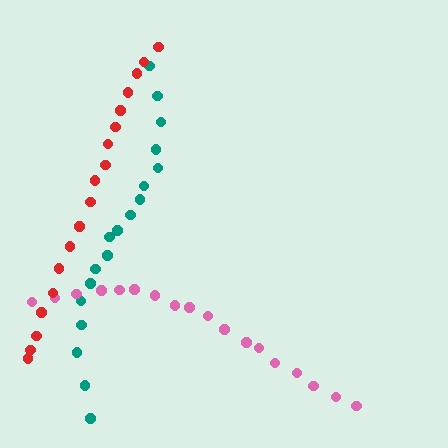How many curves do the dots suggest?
There are 3 distinct paths.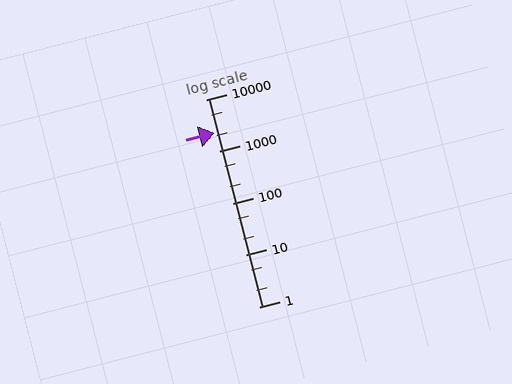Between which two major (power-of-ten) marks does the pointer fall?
The pointer is between 1000 and 10000.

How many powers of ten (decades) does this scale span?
The scale spans 4 decades, from 1 to 10000.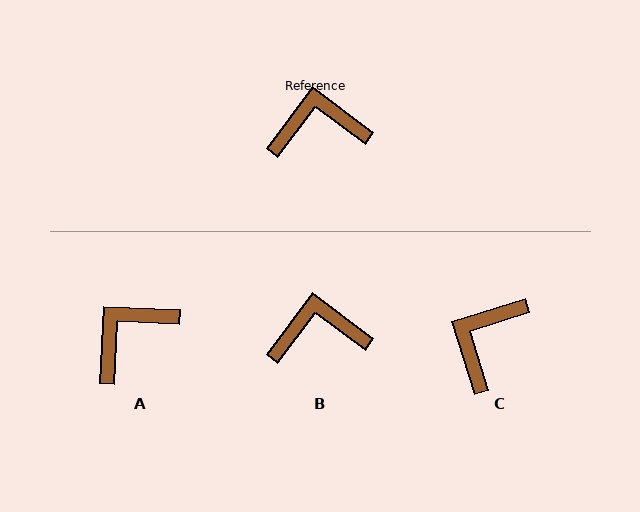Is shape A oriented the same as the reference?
No, it is off by about 34 degrees.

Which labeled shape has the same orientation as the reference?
B.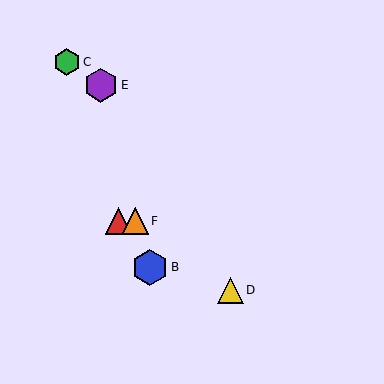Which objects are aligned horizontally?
Objects A, F are aligned horizontally.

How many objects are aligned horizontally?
2 objects (A, F) are aligned horizontally.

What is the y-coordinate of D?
Object D is at y≈290.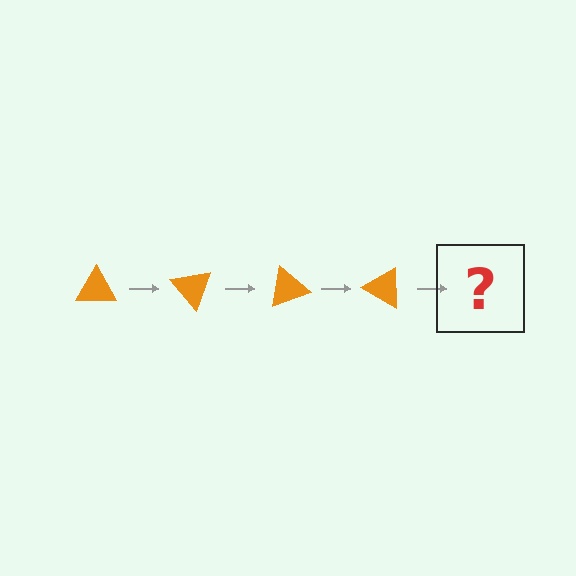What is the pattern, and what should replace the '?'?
The pattern is that the triangle rotates 50 degrees each step. The '?' should be an orange triangle rotated 200 degrees.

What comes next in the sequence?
The next element should be an orange triangle rotated 200 degrees.